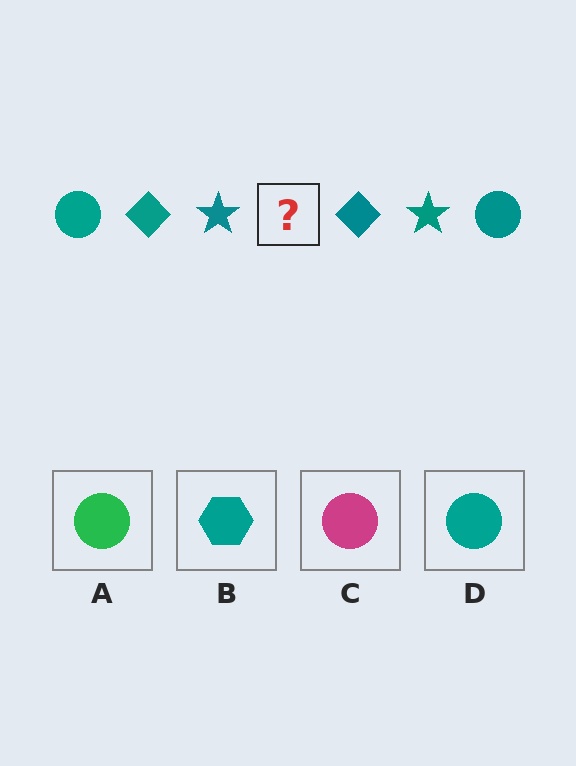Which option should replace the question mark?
Option D.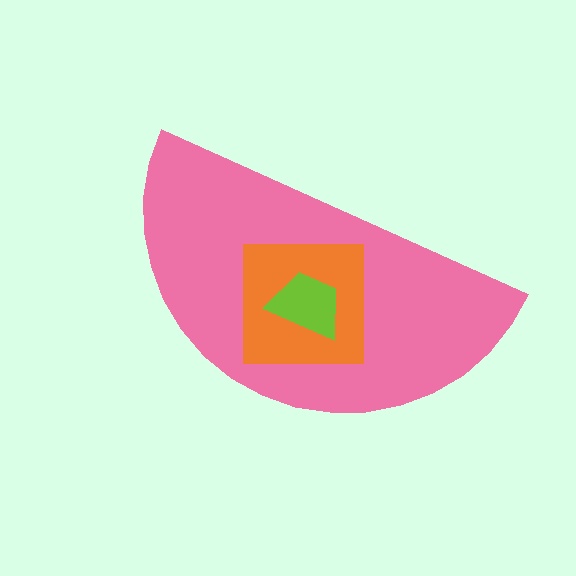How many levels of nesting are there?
3.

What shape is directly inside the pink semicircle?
The orange square.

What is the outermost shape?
The pink semicircle.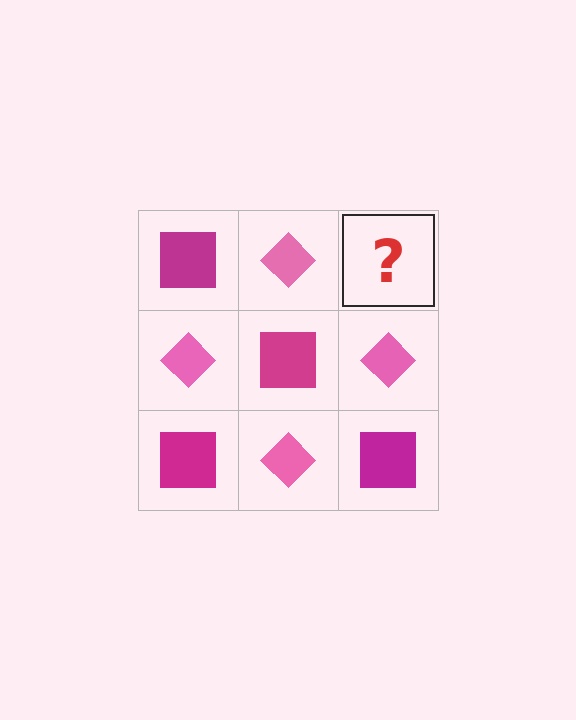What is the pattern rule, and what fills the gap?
The rule is that it alternates magenta square and pink diamond in a checkerboard pattern. The gap should be filled with a magenta square.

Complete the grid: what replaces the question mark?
The question mark should be replaced with a magenta square.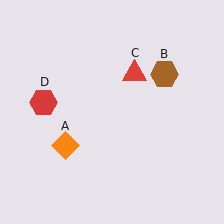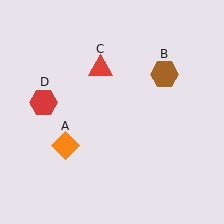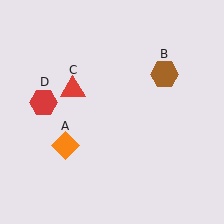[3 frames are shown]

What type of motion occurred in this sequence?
The red triangle (object C) rotated counterclockwise around the center of the scene.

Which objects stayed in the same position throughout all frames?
Orange diamond (object A) and brown hexagon (object B) and red hexagon (object D) remained stationary.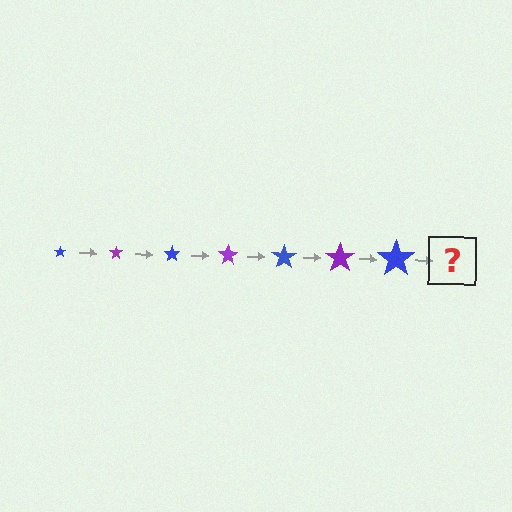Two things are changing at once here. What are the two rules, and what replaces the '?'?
The two rules are that the star grows larger each step and the color cycles through blue and purple. The '?' should be a purple star, larger than the previous one.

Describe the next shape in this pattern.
It should be a purple star, larger than the previous one.